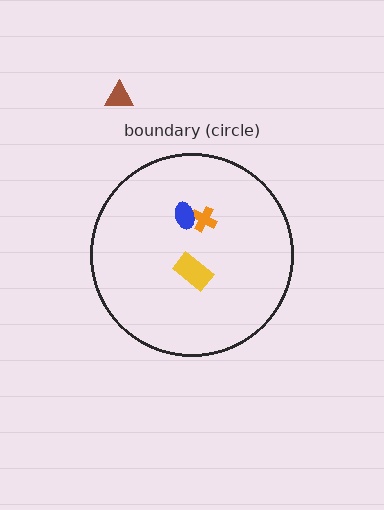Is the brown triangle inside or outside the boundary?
Outside.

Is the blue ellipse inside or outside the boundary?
Inside.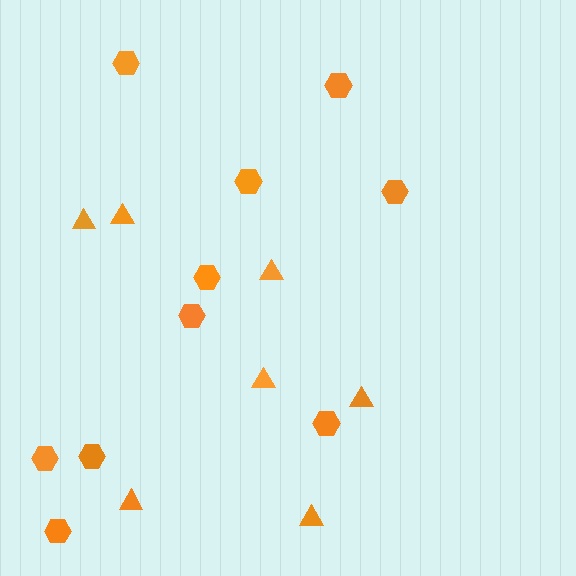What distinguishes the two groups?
There are 2 groups: one group of hexagons (10) and one group of triangles (7).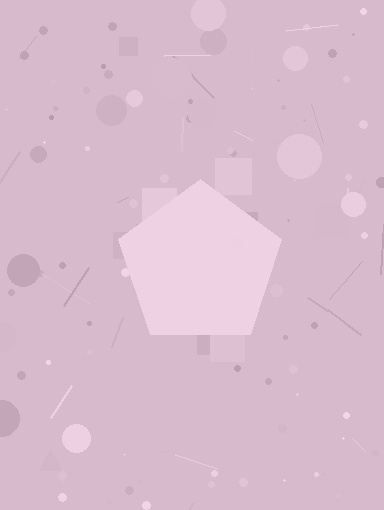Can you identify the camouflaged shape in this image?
The camouflaged shape is a pentagon.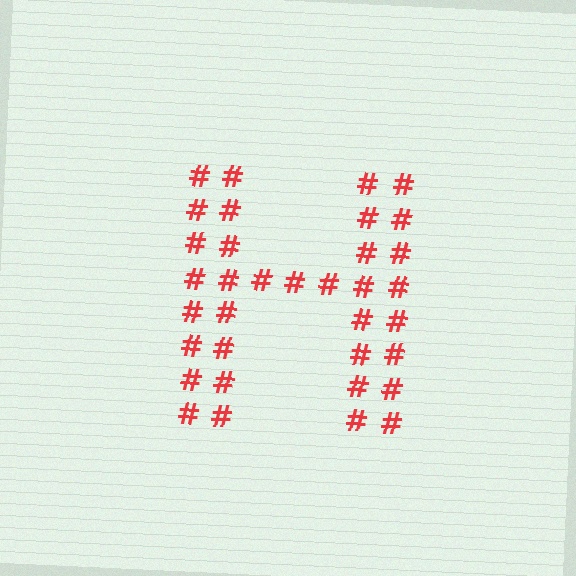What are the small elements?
The small elements are hash symbols.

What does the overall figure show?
The overall figure shows the letter H.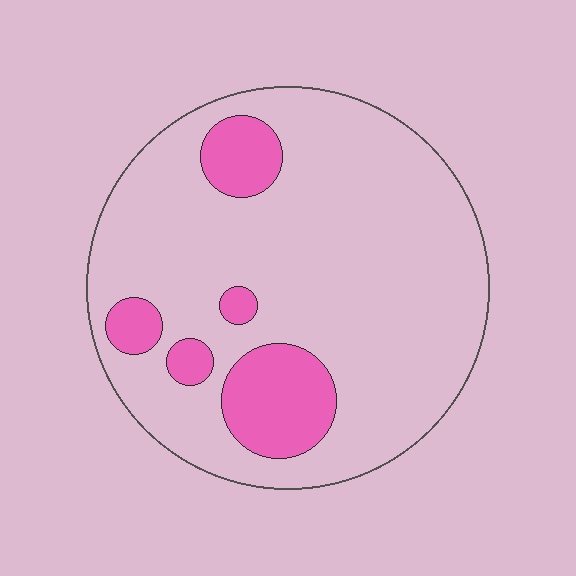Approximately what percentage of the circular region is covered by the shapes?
Approximately 15%.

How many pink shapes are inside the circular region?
5.